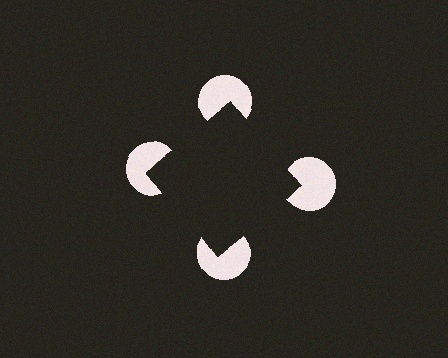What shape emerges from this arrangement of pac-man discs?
An illusory square — its edges are inferred from the aligned wedge cuts in the pac-man discs, not physically drawn.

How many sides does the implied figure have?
4 sides.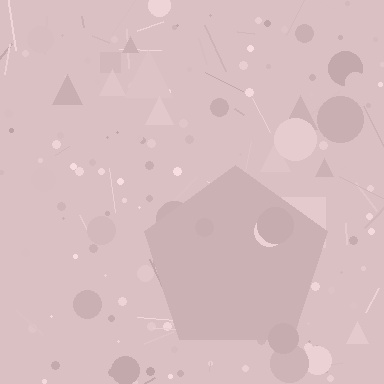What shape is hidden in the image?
A pentagon is hidden in the image.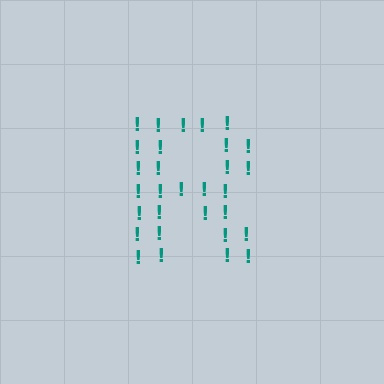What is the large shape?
The large shape is the letter R.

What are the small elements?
The small elements are exclamation marks.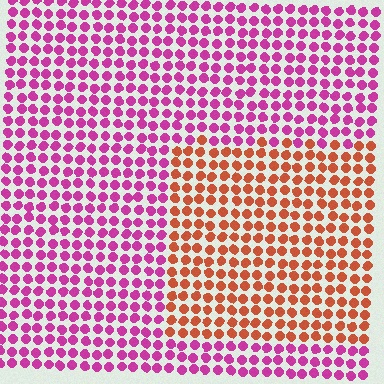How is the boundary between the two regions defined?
The boundary is defined purely by a slight shift in hue (about 56 degrees). Spacing, size, and orientation are identical on both sides.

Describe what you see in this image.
The image is filled with small magenta elements in a uniform arrangement. A rectangle-shaped region is visible where the elements are tinted to a slightly different hue, forming a subtle color boundary.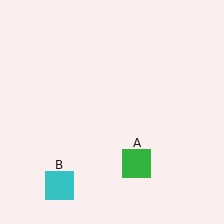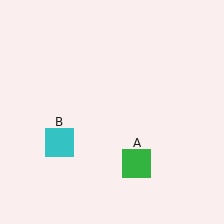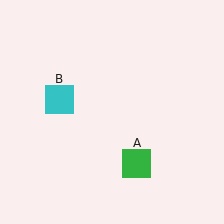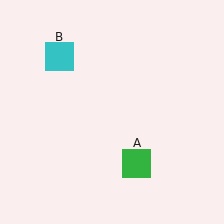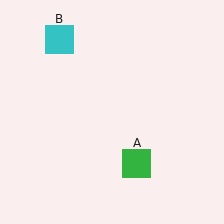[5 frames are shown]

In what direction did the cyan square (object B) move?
The cyan square (object B) moved up.